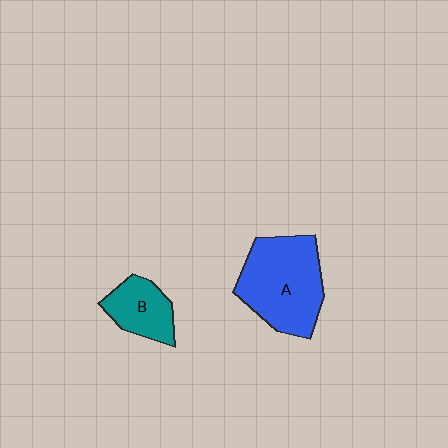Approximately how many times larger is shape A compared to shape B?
Approximately 2.0 times.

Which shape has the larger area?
Shape A (blue).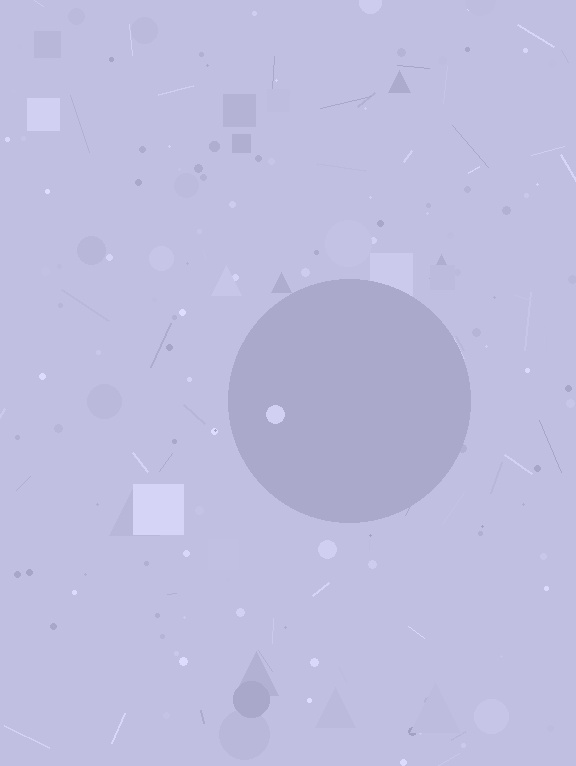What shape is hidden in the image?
A circle is hidden in the image.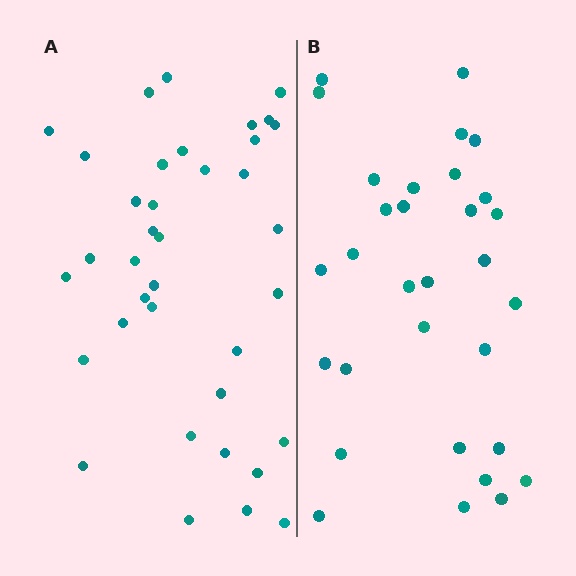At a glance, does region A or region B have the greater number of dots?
Region A (the left region) has more dots.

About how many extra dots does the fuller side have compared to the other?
Region A has about 6 more dots than region B.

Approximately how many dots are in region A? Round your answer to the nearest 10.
About 40 dots. (The exact count is 37, which rounds to 40.)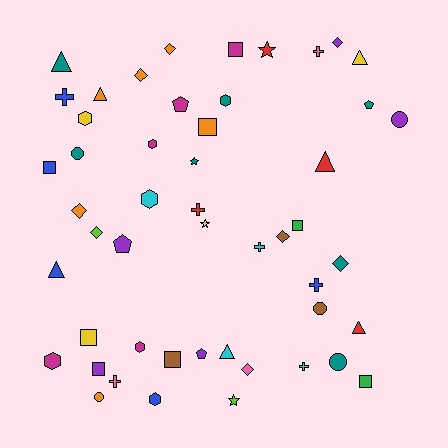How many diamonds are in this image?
There are 8 diamonds.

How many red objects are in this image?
There are 4 red objects.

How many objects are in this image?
There are 50 objects.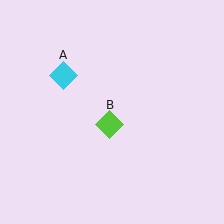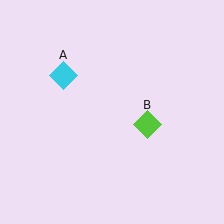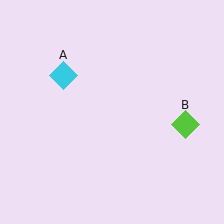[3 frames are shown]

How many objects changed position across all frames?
1 object changed position: lime diamond (object B).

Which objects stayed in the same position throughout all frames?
Cyan diamond (object A) remained stationary.